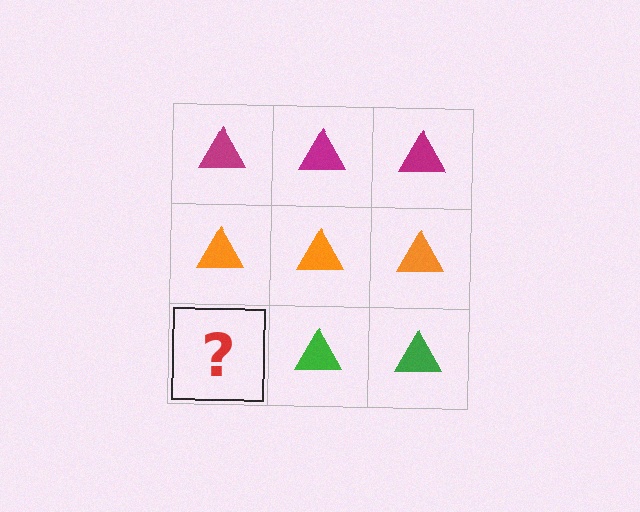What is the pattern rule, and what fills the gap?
The rule is that each row has a consistent color. The gap should be filled with a green triangle.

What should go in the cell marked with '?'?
The missing cell should contain a green triangle.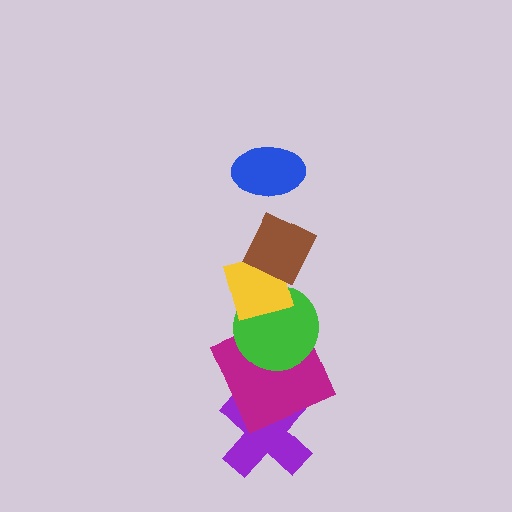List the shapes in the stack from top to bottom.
From top to bottom: the blue ellipse, the brown diamond, the yellow square, the green circle, the magenta square, the purple cross.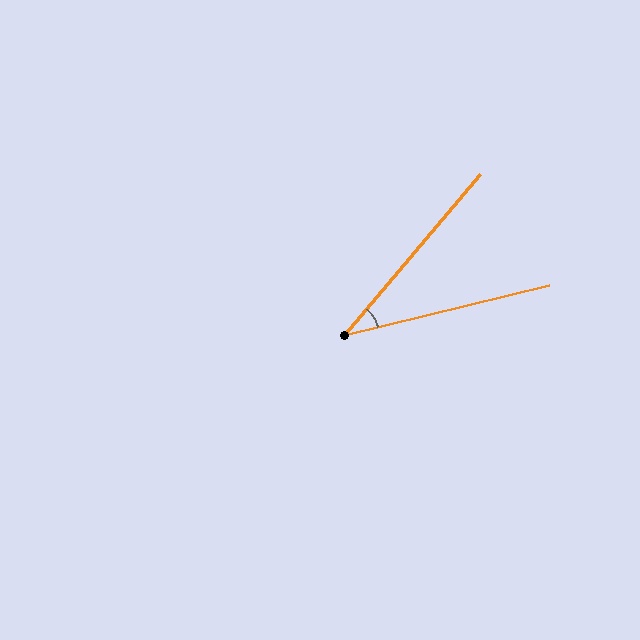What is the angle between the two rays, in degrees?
Approximately 36 degrees.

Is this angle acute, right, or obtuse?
It is acute.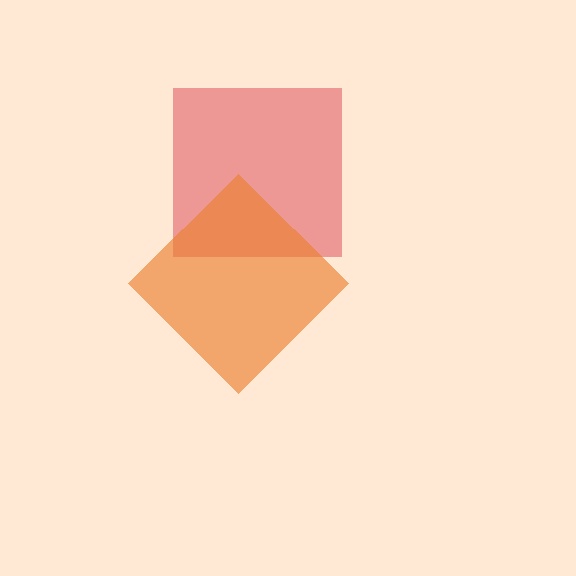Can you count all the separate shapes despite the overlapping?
Yes, there are 2 separate shapes.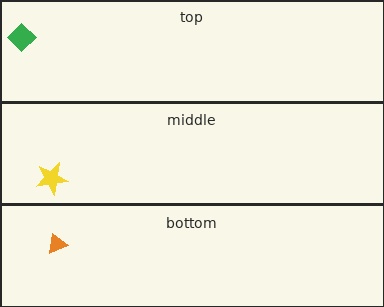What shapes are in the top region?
The green diamond.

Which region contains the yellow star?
The middle region.